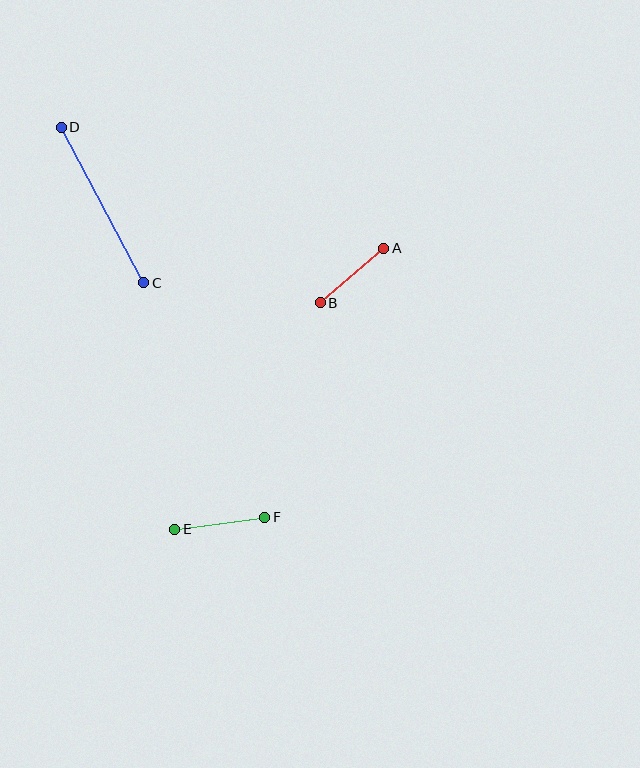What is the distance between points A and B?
The distance is approximately 84 pixels.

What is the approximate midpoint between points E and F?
The midpoint is at approximately (220, 523) pixels.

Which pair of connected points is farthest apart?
Points C and D are farthest apart.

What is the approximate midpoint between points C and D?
The midpoint is at approximately (103, 205) pixels.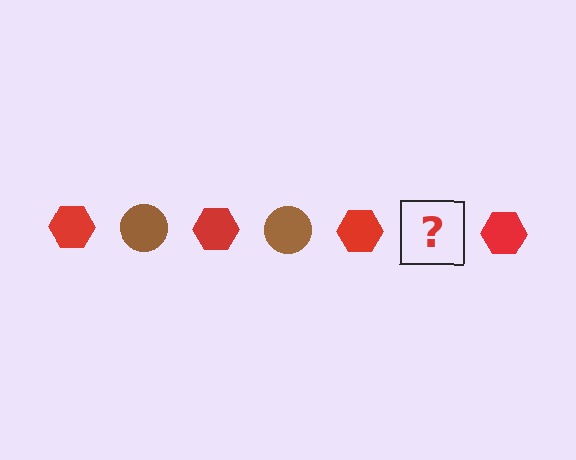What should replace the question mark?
The question mark should be replaced with a brown circle.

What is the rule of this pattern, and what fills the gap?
The rule is that the pattern alternates between red hexagon and brown circle. The gap should be filled with a brown circle.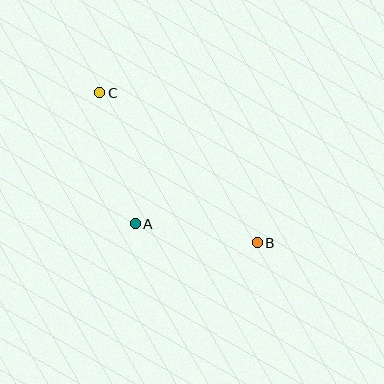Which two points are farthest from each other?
Points B and C are farthest from each other.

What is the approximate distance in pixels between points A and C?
The distance between A and C is approximately 136 pixels.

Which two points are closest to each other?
Points A and B are closest to each other.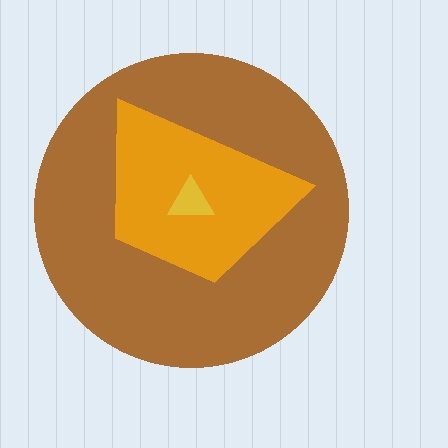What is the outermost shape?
The brown circle.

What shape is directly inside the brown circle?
The orange trapezoid.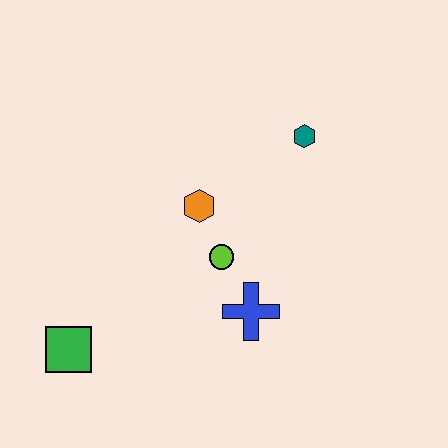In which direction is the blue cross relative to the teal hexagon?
The blue cross is below the teal hexagon.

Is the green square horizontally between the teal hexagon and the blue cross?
No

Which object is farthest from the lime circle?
The green square is farthest from the lime circle.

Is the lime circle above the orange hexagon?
No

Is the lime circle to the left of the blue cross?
Yes